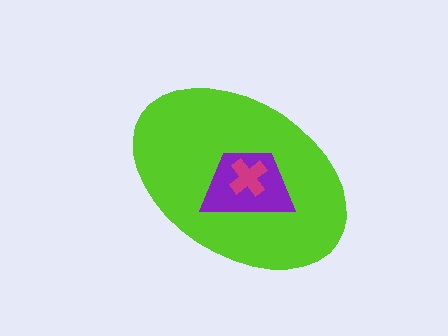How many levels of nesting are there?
3.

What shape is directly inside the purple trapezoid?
The magenta cross.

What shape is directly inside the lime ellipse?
The purple trapezoid.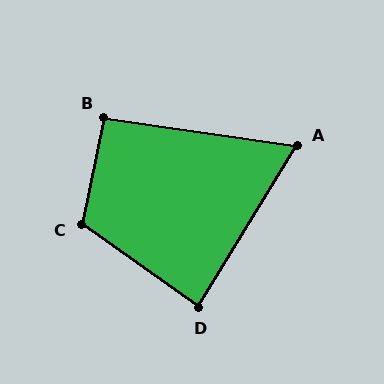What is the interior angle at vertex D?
Approximately 86 degrees (approximately right).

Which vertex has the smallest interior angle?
A, at approximately 67 degrees.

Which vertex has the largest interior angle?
C, at approximately 113 degrees.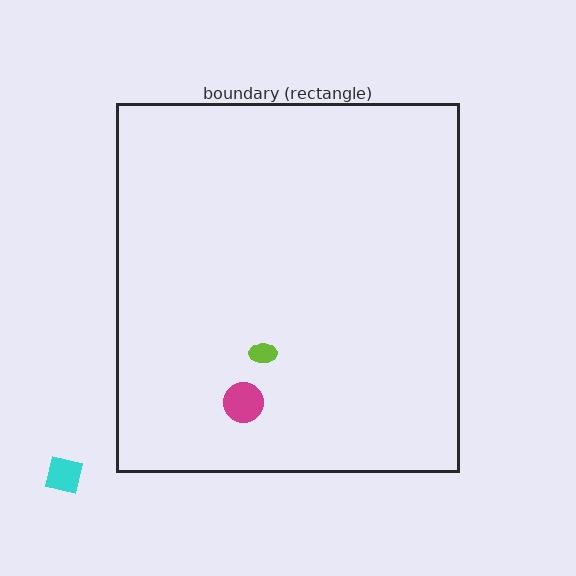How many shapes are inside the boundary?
2 inside, 1 outside.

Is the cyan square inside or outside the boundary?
Outside.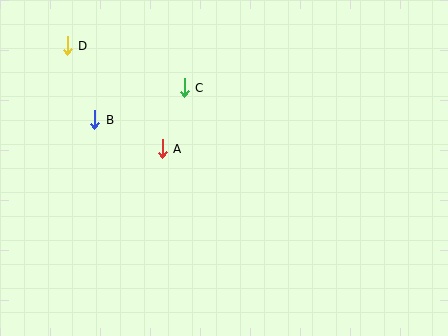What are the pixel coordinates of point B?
Point B is at (95, 120).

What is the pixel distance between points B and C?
The distance between B and C is 95 pixels.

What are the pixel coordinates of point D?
Point D is at (67, 46).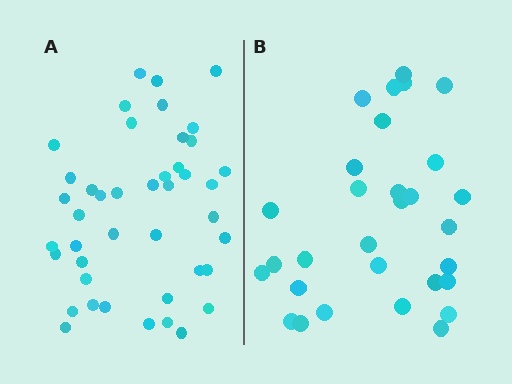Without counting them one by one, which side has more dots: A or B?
Region A (the left region) has more dots.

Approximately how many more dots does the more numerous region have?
Region A has approximately 15 more dots than region B.